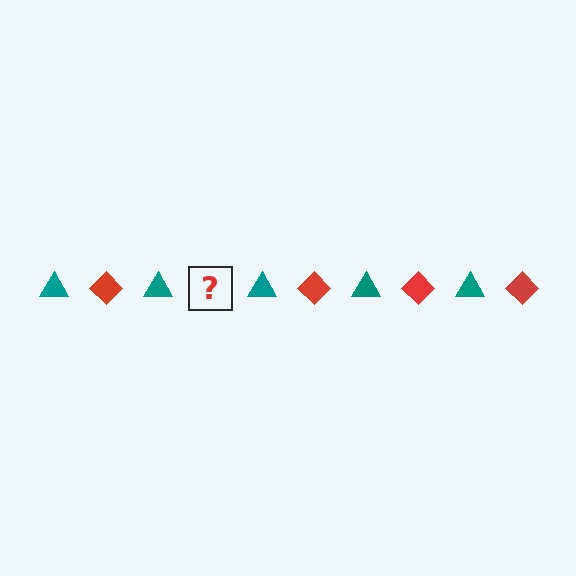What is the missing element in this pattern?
The missing element is a red diamond.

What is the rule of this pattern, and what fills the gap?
The rule is that the pattern alternates between teal triangle and red diamond. The gap should be filled with a red diamond.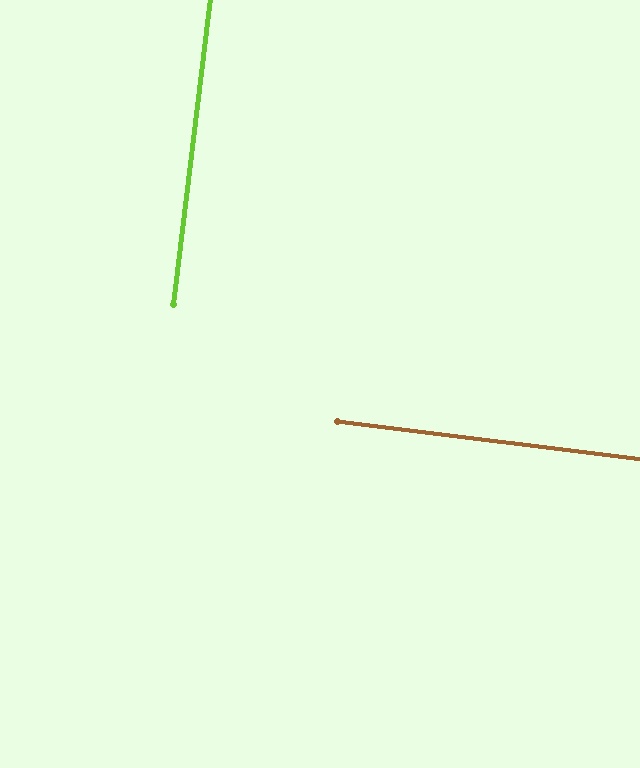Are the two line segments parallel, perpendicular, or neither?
Perpendicular — they meet at approximately 90°.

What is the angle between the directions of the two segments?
Approximately 90 degrees.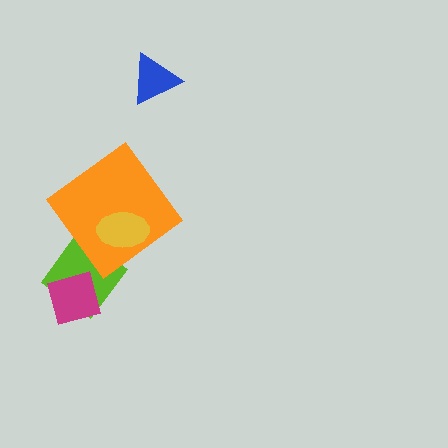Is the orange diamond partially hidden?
Yes, it is partially covered by another shape.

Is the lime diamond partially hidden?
Yes, it is partially covered by another shape.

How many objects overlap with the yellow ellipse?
2 objects overlap with the yellow ellipse.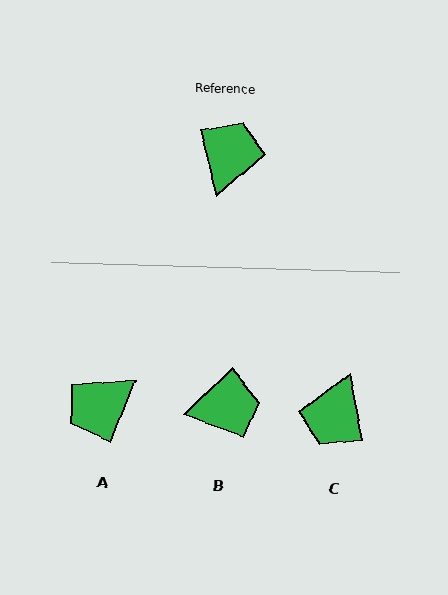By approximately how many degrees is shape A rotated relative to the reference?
Approximately 143 degrees counter-clockwise.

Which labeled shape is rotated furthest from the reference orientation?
C, about 176 degrees away.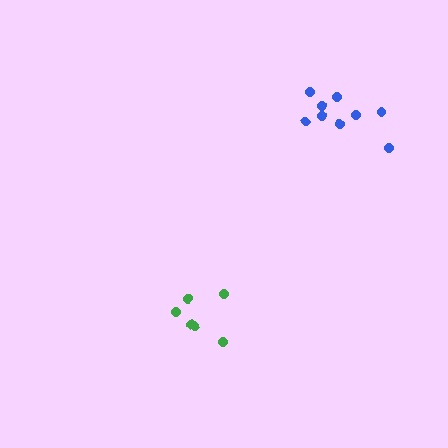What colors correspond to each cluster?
The clusters are colored: blue, green.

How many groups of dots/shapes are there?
There are 2 groups.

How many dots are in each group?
Group 1: 9 dots, Group 2: 6 dots (15 total).